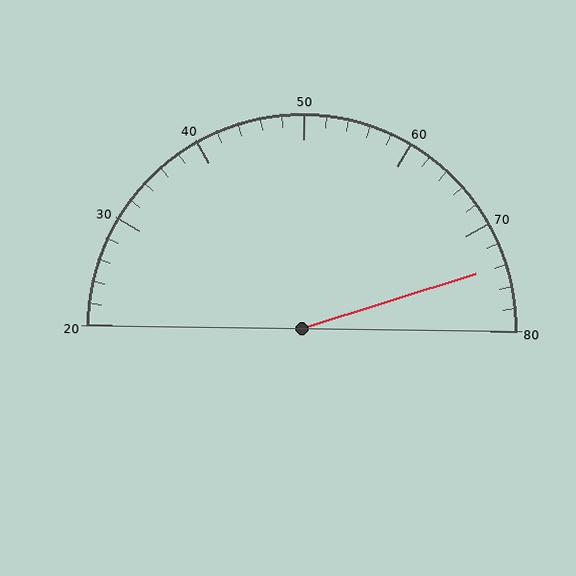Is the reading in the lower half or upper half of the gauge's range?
The reading is in the upper half of the range (20 to 80).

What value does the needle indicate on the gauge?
The needle indicates approximately 74.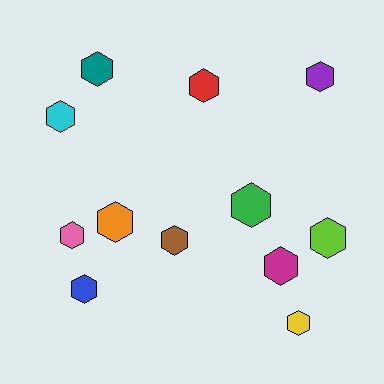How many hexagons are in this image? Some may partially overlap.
There are 12 hexagons.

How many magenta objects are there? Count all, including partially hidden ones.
There is 1 magenta object.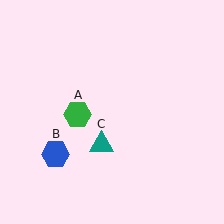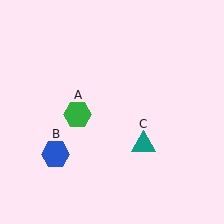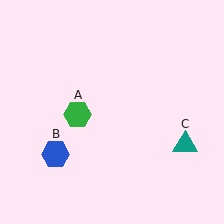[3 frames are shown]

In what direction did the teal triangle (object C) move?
The teal triangle (object C) moved right.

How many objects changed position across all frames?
1 object changed position: teal triangle (object C).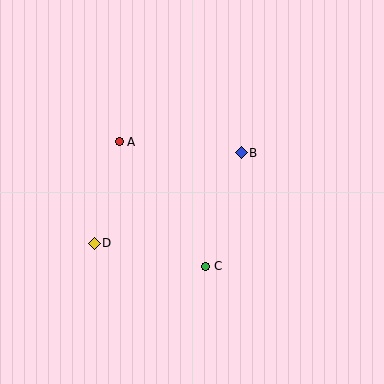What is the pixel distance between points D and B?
The distance between D and B is 172 pixels.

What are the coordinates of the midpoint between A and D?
The midpoint between A and D is at (107, 192).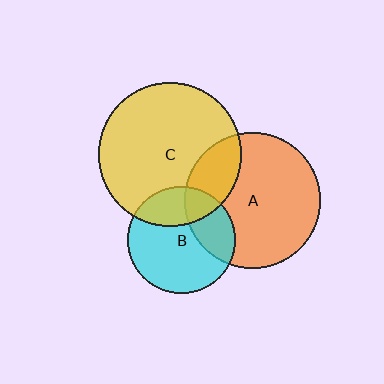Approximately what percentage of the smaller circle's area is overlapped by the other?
Approximately 25%.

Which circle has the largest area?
Circle C (yellow).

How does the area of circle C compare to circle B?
Approximately 1.8 times.